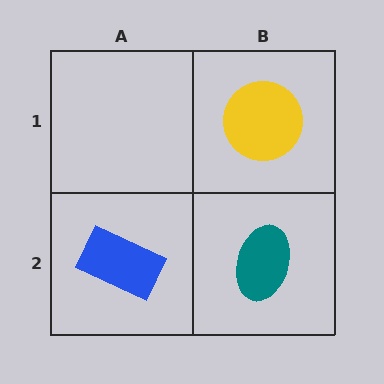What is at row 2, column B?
A teal ellipse.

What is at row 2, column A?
A blue rectangle.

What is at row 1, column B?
A yellow circle.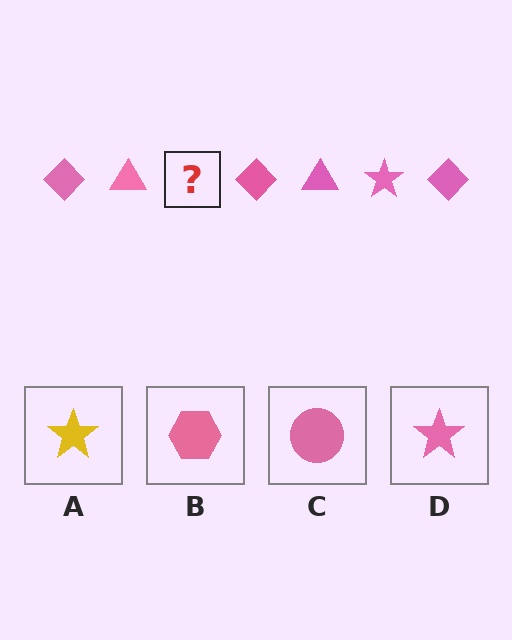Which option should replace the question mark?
Option D.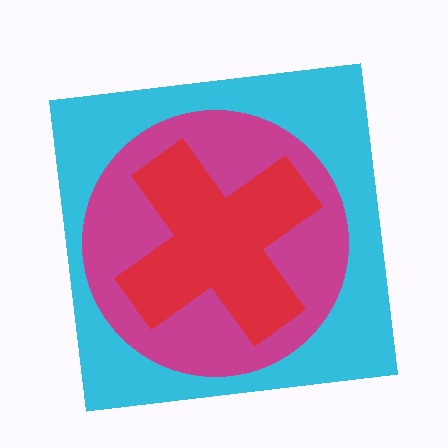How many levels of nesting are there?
3.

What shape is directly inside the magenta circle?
The red cross.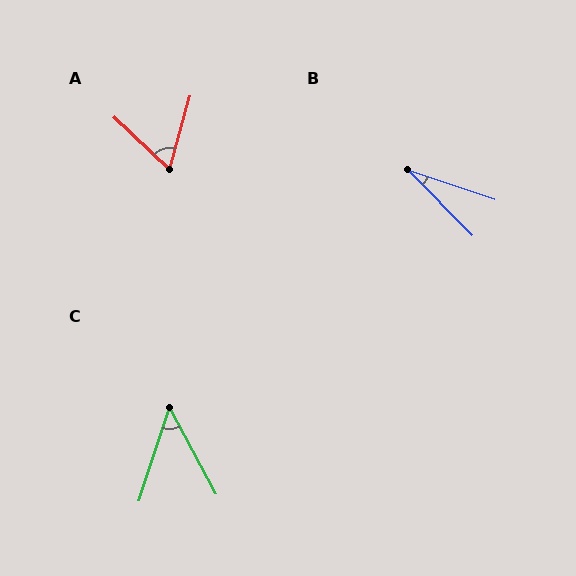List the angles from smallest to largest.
B (27°), C (47°), A (62°).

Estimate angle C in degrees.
Approximately 47 degrees.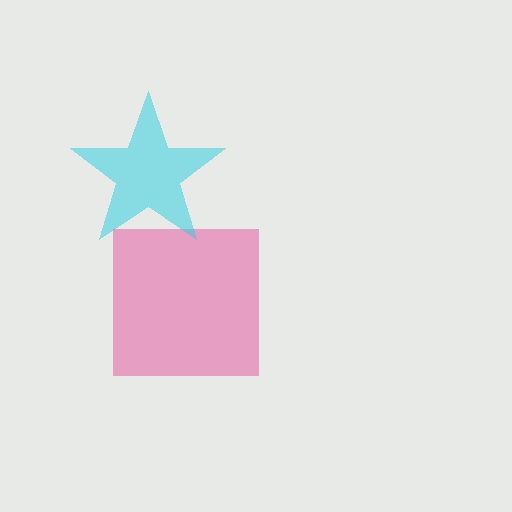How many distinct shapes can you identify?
There are 2 distinct shapes: a pink square, a cyan star.